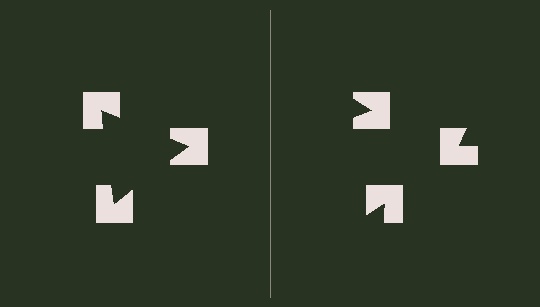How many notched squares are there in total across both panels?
6 — 3 on each side.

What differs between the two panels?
The notched squares are positioned identically on both sides; only the wedge orientations differ. On the left they align to a triangle; on the right they are misaligned.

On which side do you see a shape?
An illusory triangle appears on the left side. On the right side the wedge cuts are rotated, so no coherent shape forms.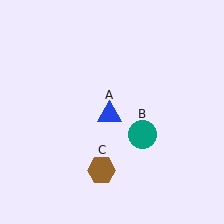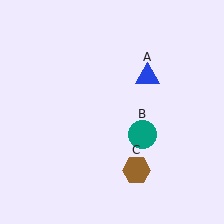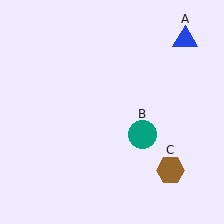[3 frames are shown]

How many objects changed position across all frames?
2 objects changed position: blue triangle (object A), brown hexagon (object C).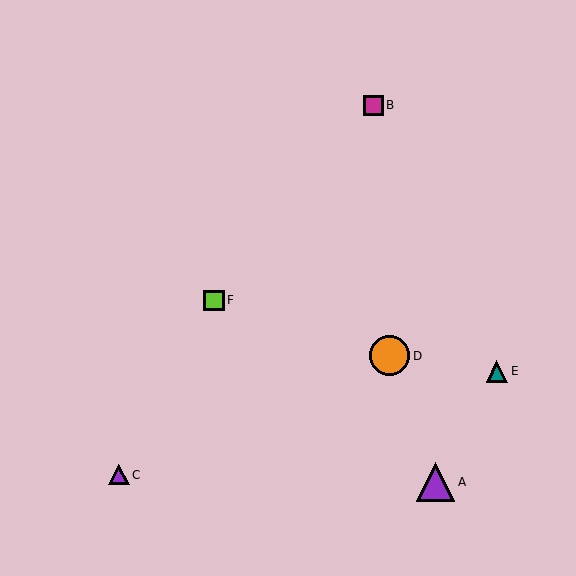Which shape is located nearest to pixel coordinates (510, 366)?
The teal triangle (labeled E) at (497, 371) is nearest to that location.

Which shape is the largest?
The orange circle (labeled D) is the largest.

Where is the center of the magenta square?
The center of the magenta square is at (373, 105).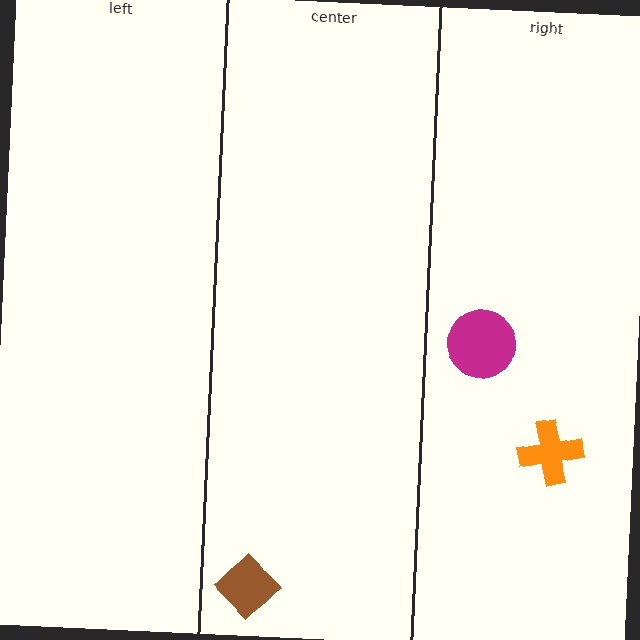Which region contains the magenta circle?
The right region.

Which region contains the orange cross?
The right region.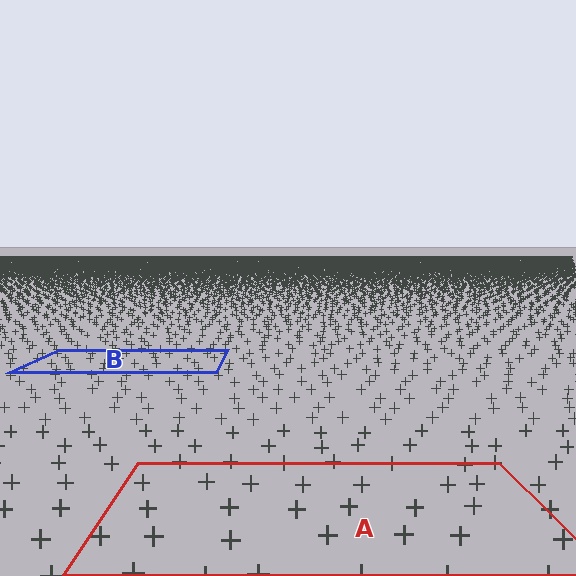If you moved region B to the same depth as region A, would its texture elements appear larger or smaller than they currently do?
They would appear larger. At a closer depth, the same texture elements are projected at a bigger on-screen size.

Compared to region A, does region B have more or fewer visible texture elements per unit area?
Region B has more texture elements per unit area — they are packed more densely because it is farther away.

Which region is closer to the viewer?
Region A is closer. The texture elements there are larger and more spread out.